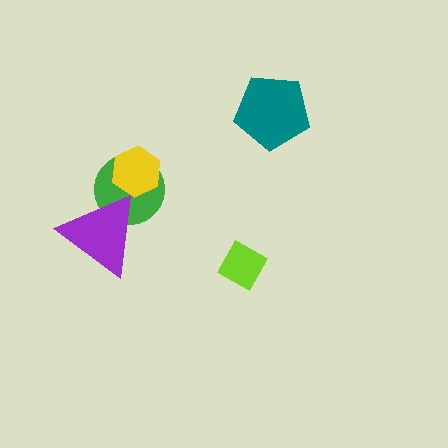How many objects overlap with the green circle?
2 objects overlap with the green circle.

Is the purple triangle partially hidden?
No, no other shape covers it.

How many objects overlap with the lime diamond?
0 objects overlap with the lime diamond.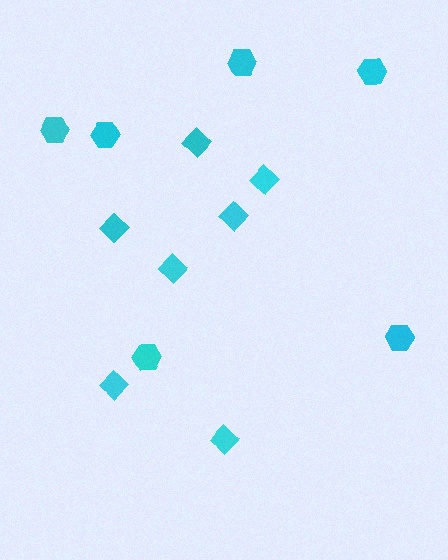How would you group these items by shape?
There are 2 groups: one group of hexagons (6) and one group of diamonds (7).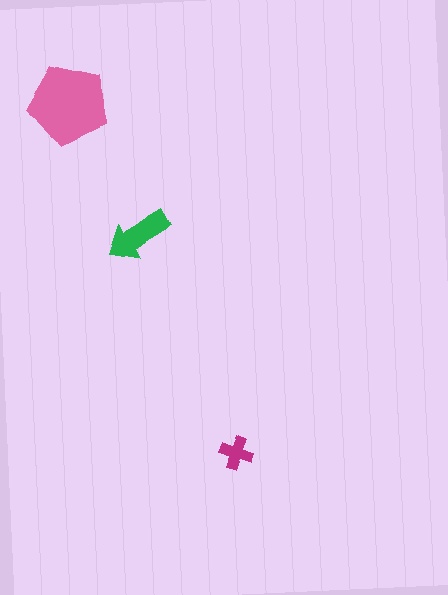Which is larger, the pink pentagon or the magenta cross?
The pink pentagon.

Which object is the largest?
The pink pentagon.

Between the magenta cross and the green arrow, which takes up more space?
The green arrow.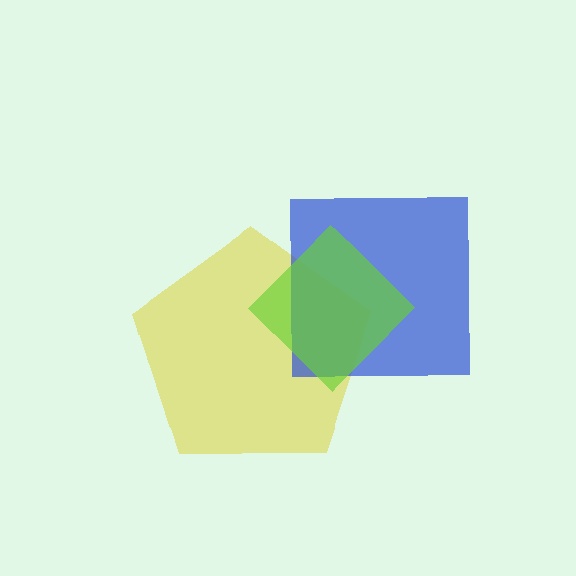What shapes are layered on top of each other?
The layered shapes are: a yellow pentagon, a blue square, a lime diamond.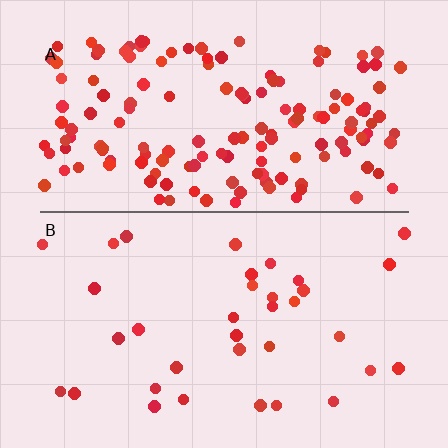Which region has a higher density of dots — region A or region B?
A (the top).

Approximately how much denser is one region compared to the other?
Approximately 4.5× — region A over region B.